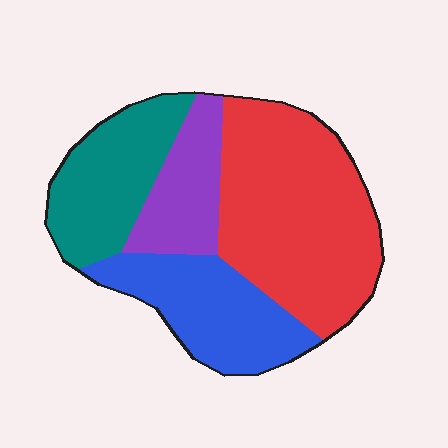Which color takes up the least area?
Purple, at roughly 15%.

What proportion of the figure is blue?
Blue takes up about one quarter (1/4) of the figure.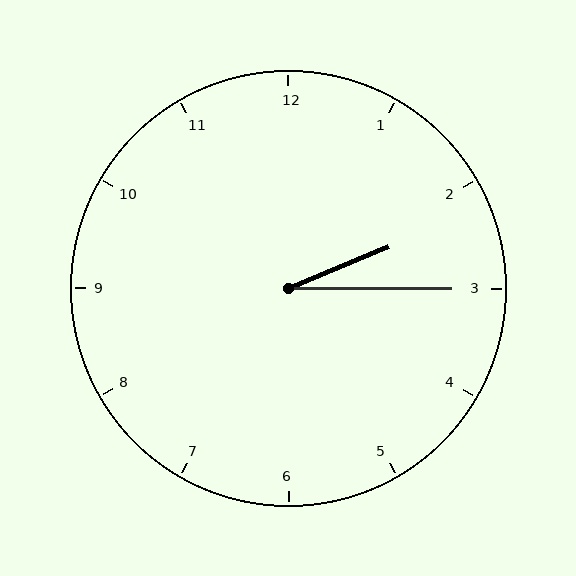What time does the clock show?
2:15.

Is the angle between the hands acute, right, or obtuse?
It is acute.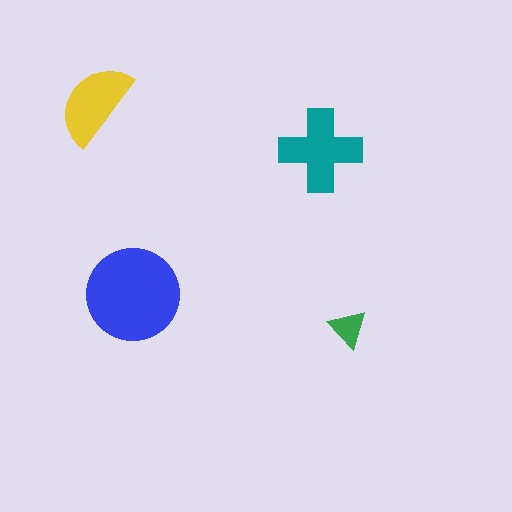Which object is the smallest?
The green triangle.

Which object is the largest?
The blue circle.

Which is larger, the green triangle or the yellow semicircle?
The yellow semicircle.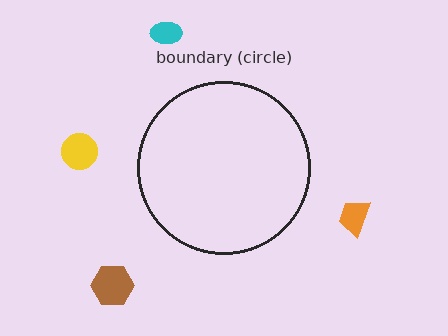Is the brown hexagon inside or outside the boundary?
Outside.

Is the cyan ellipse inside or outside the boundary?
Outside.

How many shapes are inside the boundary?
0 inside, 4 outside.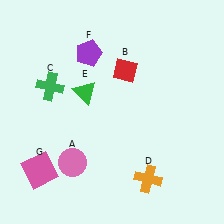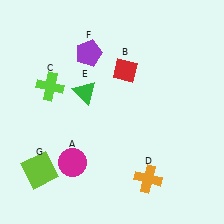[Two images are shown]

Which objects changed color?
A changed from pink to magenta. C changed from green to lime. G changed from pink to lime.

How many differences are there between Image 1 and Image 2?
There are 3 differences between the two images.